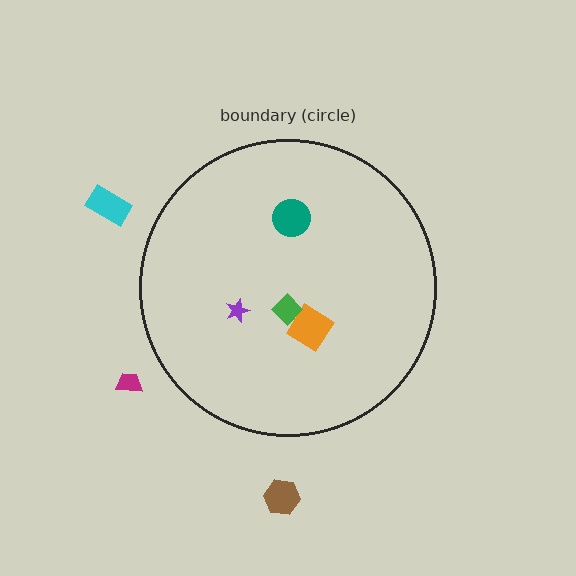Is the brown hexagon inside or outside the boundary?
Outside.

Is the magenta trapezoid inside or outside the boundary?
Outside.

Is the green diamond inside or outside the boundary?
Inside.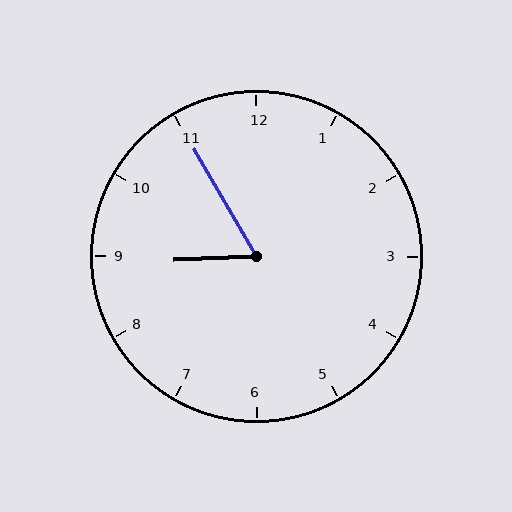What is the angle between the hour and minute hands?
Approximately 62 degrees.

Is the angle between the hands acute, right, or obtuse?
It is acute.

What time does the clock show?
8:55.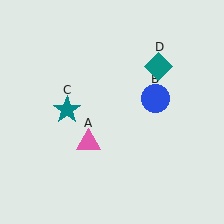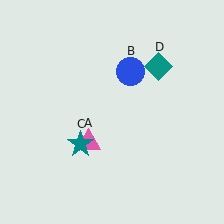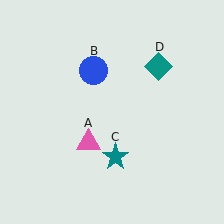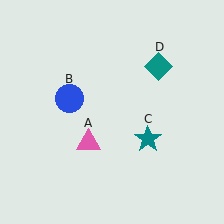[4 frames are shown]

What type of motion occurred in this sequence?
The blue circle (object B), teal star (object C) rotated counterclockwise around the center of the scene.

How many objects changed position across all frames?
2 objects changed position: blue circle (object B), teal star (object C).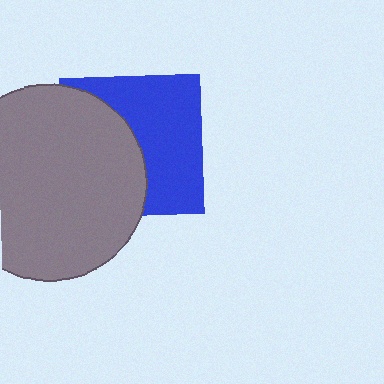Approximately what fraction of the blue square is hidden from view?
Roughly 47% of the blue square is hidden behind the gray circle.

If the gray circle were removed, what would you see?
You would see the complete blue square.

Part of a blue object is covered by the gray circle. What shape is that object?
It is a square.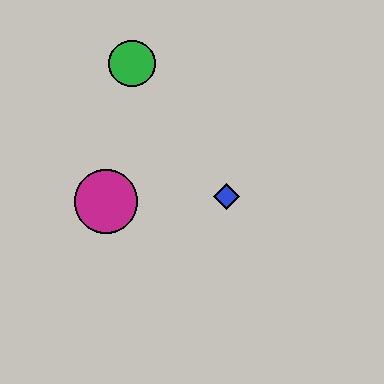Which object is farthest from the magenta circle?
The green circle is farthest from the magenta circle.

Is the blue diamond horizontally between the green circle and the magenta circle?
No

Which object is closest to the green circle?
The magenta circle is closest to the green circle.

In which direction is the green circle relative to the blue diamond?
The green circle is above the blue diamond.